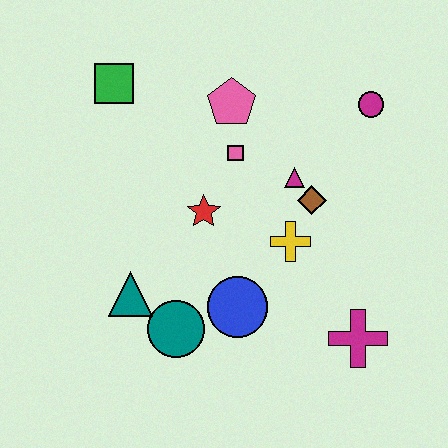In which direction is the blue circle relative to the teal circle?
The blue circle is to the right of the teal circle.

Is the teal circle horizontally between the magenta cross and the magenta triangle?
No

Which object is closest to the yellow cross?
The brown diamond is closest to the yellow cross.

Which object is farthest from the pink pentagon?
The magenta cross is farthest from the pink pentagon.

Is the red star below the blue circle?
No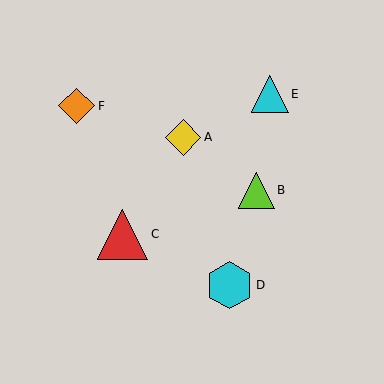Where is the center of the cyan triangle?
The center of the cyan triangle is at (270, 94).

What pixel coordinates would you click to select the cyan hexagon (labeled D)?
Click at (230, 285) to select the cyan hexagon D.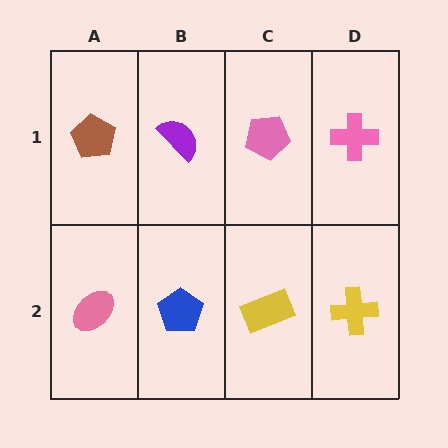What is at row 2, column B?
A blue pentagon.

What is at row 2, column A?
A pink ellipse.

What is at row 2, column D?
A yellow cross.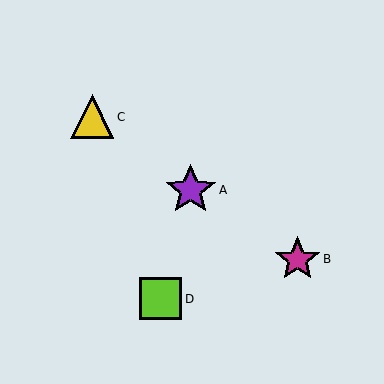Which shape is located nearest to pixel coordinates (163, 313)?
The lime square (labeled D) at (161, 299) is nearest to that location.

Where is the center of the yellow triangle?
The center of the yellow triangle is at (92, 117).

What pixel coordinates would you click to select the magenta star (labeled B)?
Click at (298, 259) to select the magenta star B.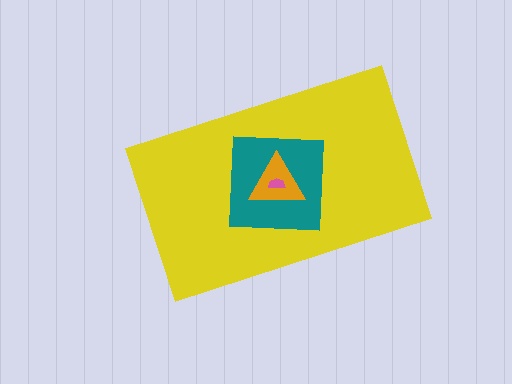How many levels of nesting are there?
4.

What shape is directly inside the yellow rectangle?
The teal square.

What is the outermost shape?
The yellow rectangle.